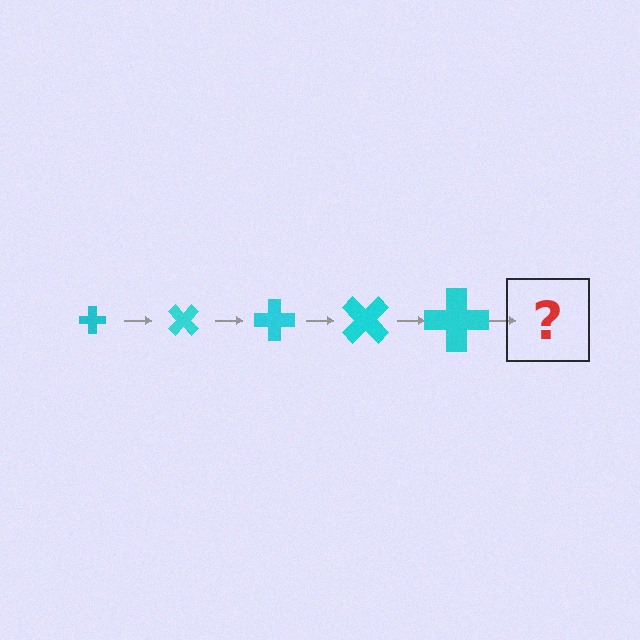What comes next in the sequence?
The next element should be a cross, larger than the previous one and rotated 225 degrees from the start.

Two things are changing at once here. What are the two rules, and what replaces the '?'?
The two rules are that the cross grows larger each step and it rotates 45 degrees each step. The '?' should be a cross, larger than the previous one and rotated 225 degrees from the start.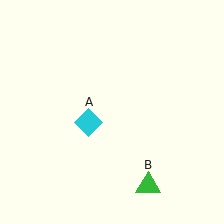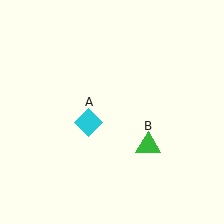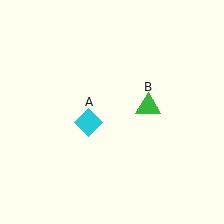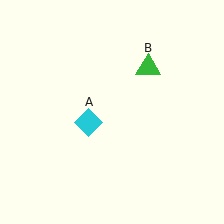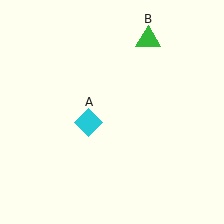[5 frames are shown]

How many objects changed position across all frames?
1 object changed position: green triangle (object B).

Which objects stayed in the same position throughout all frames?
Cyan diamond (object A) remained stationary.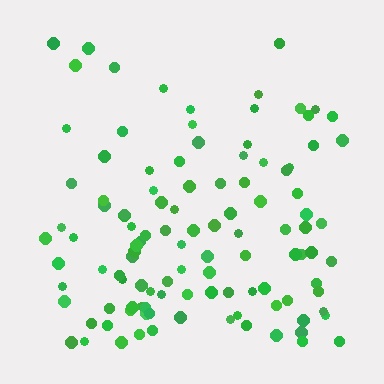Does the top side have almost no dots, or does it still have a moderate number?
Still a moderate number, just noticeably fewer than the bottom.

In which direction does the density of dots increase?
From top to bottom, with the bottom side densest.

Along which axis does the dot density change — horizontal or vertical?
Vertical.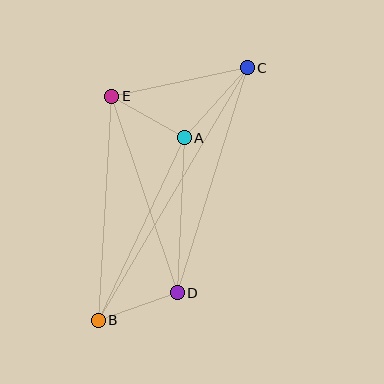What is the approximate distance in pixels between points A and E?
The distance between A and E is approximately 84 pixels.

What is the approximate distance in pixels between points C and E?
The distance between C and E is approximately 138 pixels.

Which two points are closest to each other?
Points B and D are closest to each other.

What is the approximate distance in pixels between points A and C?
The distance between A and C is approximately 94 pixels.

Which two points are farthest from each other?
Points B and C are farthest from each other.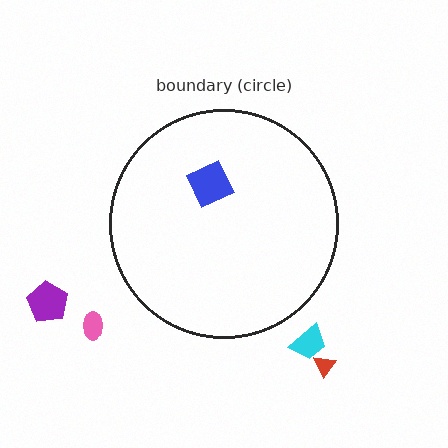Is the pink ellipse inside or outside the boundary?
Outside.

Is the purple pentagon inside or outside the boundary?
Outside.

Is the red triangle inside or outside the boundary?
Outside.